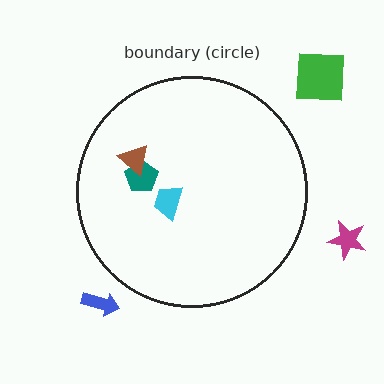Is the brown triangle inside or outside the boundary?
Inside.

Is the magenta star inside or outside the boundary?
Outside.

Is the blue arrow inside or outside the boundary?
Outside.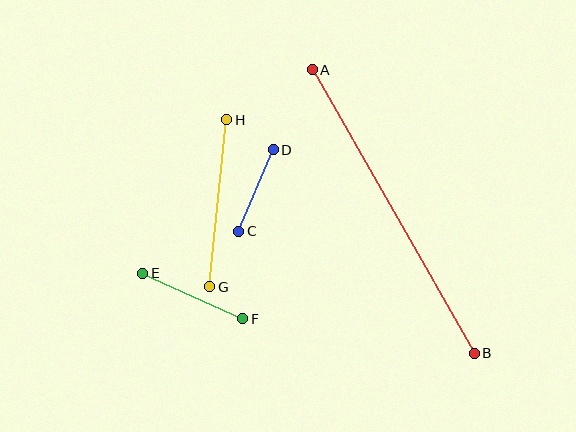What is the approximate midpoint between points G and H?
The midpoint is at approximately (218, 203) pixels.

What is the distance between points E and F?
The distance is approximately 110 pixels.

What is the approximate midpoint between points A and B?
The midpoint is at approximately (393, 212) pixels.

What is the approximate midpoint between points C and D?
The midpoint is at approximately (256, 190) pixels.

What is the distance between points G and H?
The distance is approximately 168 pixels.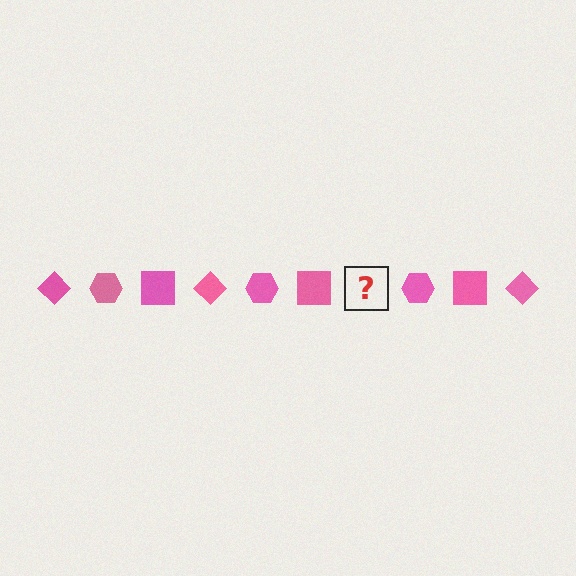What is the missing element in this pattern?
The missing element is a pink diamond.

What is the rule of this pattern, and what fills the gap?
The rule is that the pattern cycles through diamond, hexagon, square shapes in pink. The gap should be filled with a pink diamond.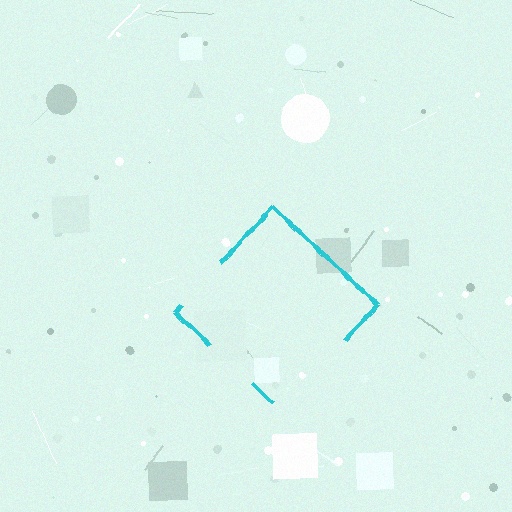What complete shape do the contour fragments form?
The contour fragments form a diamond.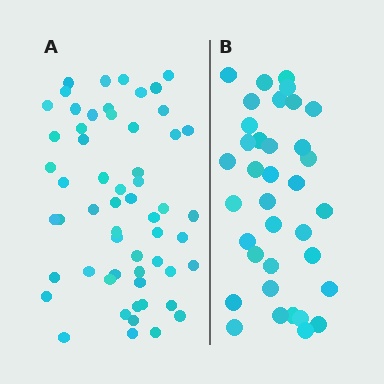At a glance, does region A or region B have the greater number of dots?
Region A (the left region) has more dots.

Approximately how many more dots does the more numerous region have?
Region A has approximately 20 more dots than region B.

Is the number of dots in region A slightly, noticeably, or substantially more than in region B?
Region A has substantially more. The ratio is roughly 1.6 to 1.